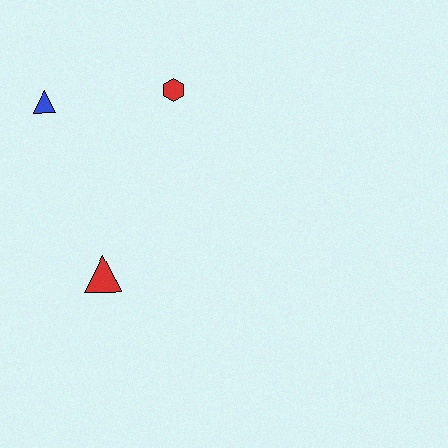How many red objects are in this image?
There are 2 red objects.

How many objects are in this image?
There are 3 objects.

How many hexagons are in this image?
There is 1 hexagon.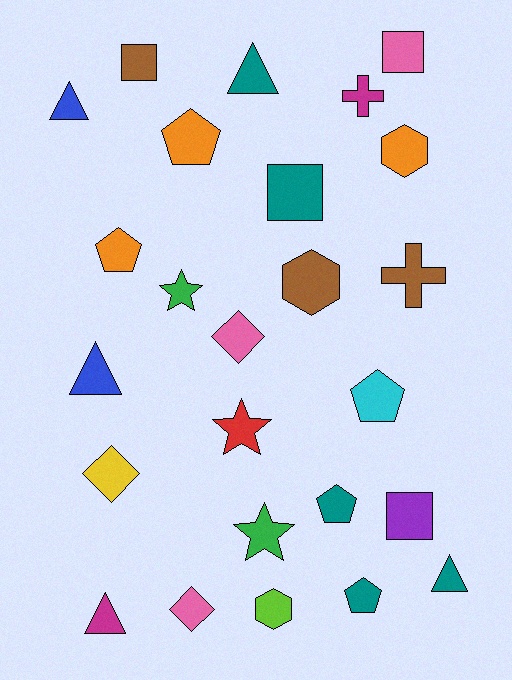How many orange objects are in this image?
There are 3 orange objects.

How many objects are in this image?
There are 25 objects.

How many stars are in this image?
There are 3 stars.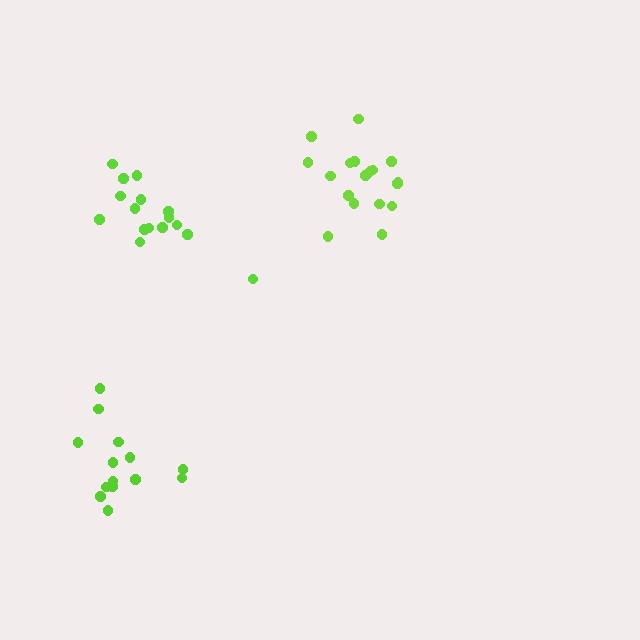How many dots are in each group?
Group 1: 18 dots, Group 2: 14 dots, Group 3: 16 dots (48 total).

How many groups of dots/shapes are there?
There are 3 groups.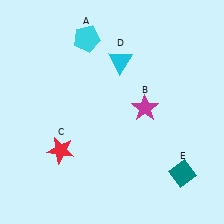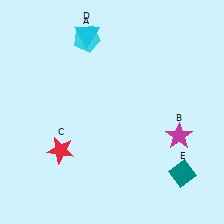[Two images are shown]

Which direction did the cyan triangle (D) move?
The cyan triangle (D) moved left.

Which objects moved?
The objects that moved are: the magenta star (B), the cyan triangle (D).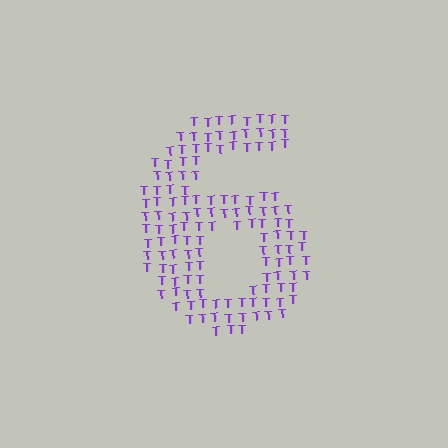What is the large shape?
The large shape is the digit 6.